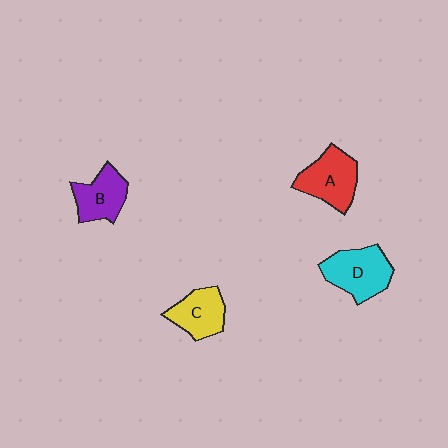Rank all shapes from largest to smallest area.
From largest to smallest: D (cyan), A (red), B (purple), C (yellow).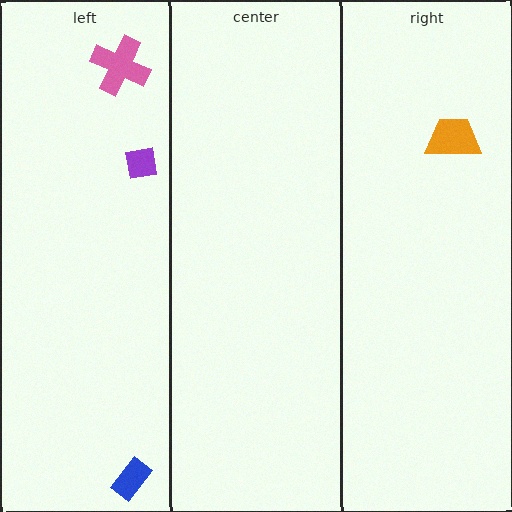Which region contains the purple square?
The left region.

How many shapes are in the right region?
1.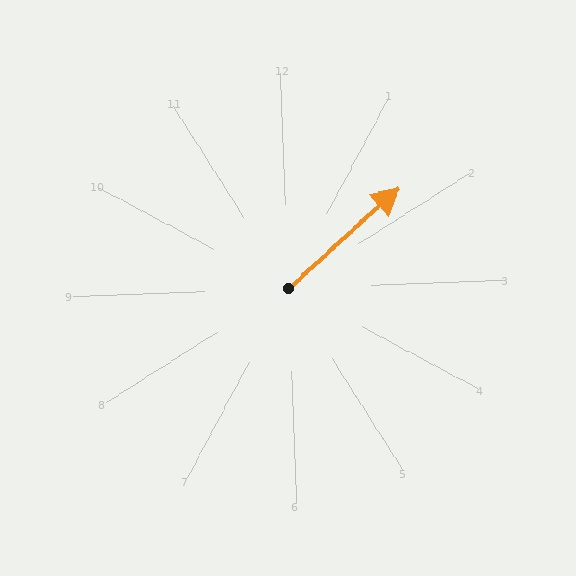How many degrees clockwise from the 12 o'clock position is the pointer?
Approximately 50 degrees.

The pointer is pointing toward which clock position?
Roughly 2 o'clock.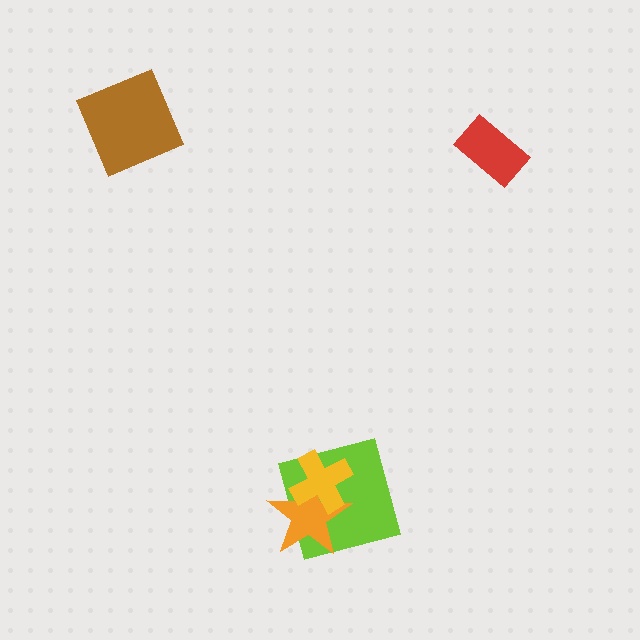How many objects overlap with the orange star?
2 objects overlap with the orange star.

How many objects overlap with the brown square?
0 objects overlap with the brown square.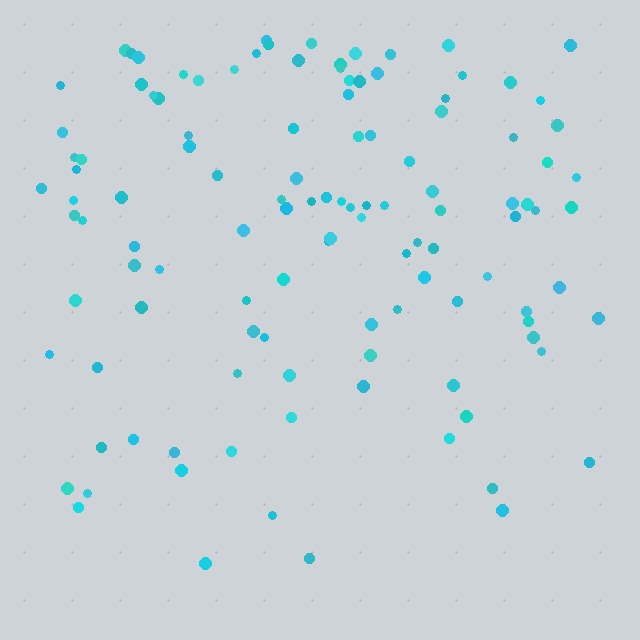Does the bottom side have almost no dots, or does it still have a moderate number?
Still a moderate number, just noticeably fewer than the top.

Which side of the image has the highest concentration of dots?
The top.